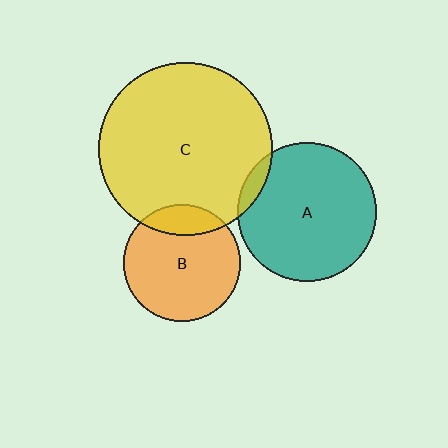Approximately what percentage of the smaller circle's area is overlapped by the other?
Approximately 5%.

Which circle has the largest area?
Circle C (yellow).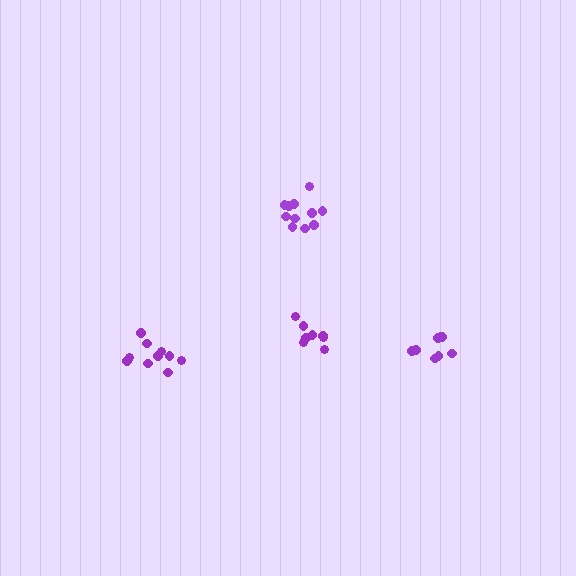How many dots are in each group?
Group 1: 8 dots, Group 2: 10 dots, Group 3: 11 dots, Group 4: 8 dots (37 total).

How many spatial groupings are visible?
There are 4 spatial groupings.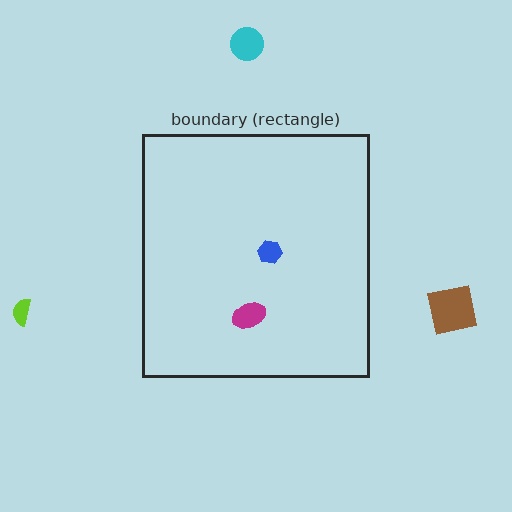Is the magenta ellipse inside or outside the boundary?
Inside.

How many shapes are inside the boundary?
2 inside, 3 outside.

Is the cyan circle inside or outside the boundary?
Outside.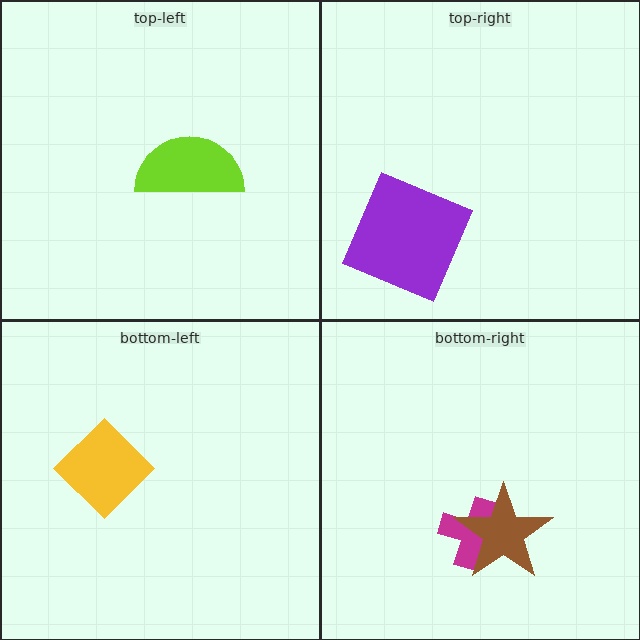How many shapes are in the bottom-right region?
2.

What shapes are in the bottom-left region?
The yellow diamond.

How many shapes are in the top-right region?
1.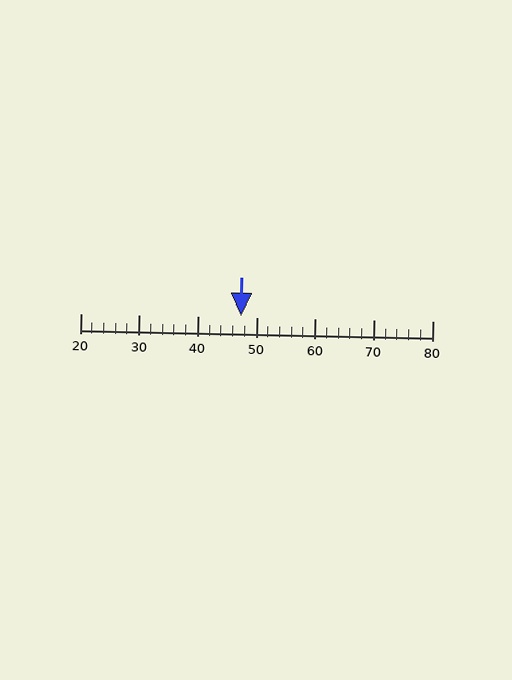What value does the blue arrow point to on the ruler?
The blue arrow points to approximately 47.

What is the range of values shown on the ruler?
The ruler shows values from 20 to 80.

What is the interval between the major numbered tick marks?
The major tick marks are spaced 10 units apart.